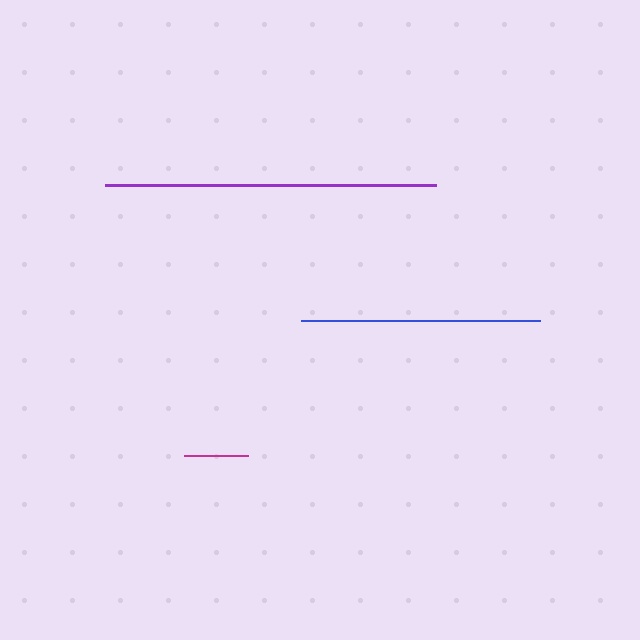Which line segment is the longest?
The purple line is the longest at approximately 331 pixels.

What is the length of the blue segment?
The blue segment is approximately 239 pixels long.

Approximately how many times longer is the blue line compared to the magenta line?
The blue line is approximately 3.7 times the length of the magenta line.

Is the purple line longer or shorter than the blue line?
The purple line is longer than the blue line.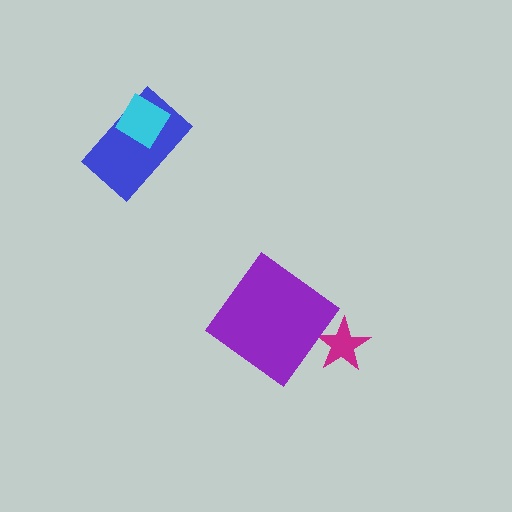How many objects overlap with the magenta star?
0 objects overlap with the magenta star.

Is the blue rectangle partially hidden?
Yes, it is partially covered by another shape.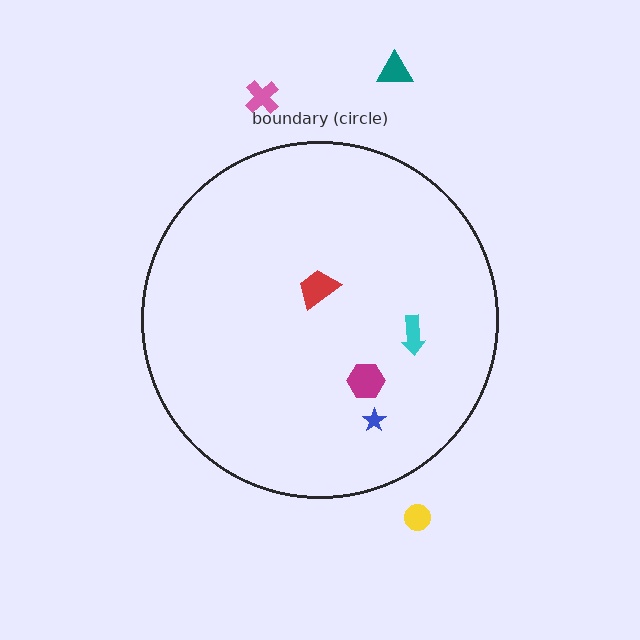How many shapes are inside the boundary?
4 inside, 3 outside.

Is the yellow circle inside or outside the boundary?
Outside.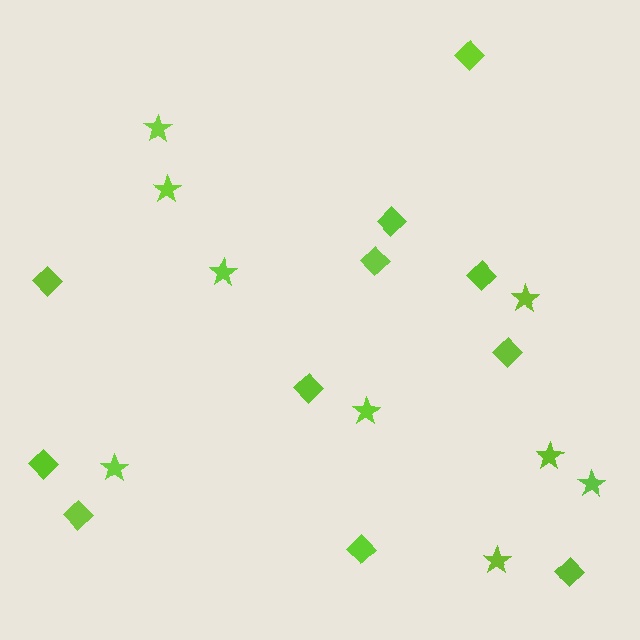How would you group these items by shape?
There are 2 groups: one group of stars (9) and one group of diamonds (11).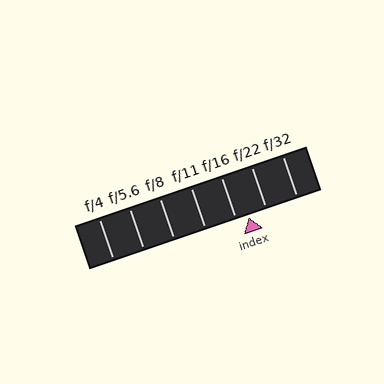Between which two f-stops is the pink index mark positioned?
The index mark is between f/16 and f/22.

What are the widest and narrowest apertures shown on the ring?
The widest aperture shown is f/4 and the narrowest is f/32.